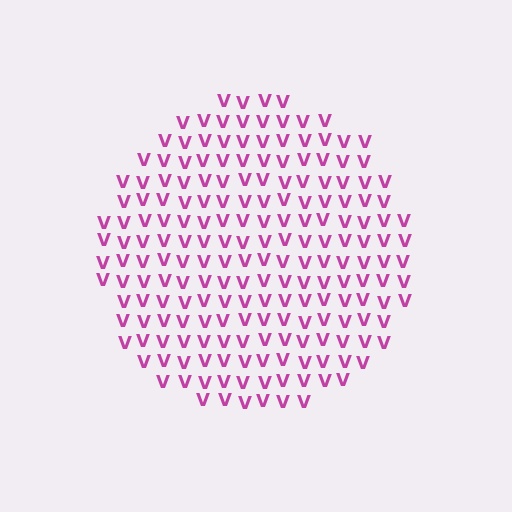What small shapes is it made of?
It is made of small letter V's.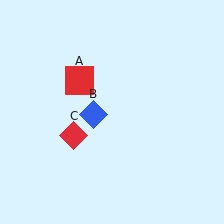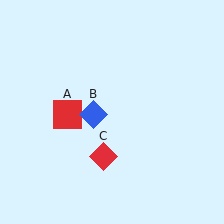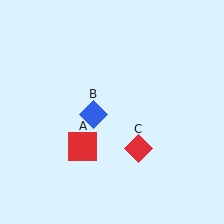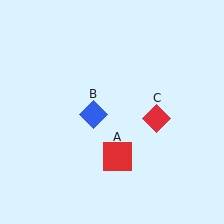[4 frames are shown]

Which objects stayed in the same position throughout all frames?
Blue diamond (object B) remained stationary.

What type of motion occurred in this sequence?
The red square (object A), red diamond (object C) rotated counterclockwise around the center of the scene.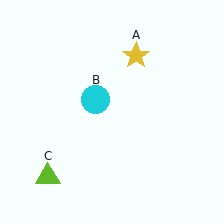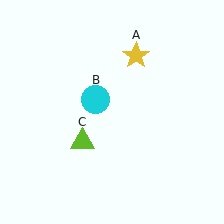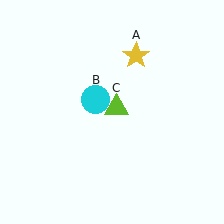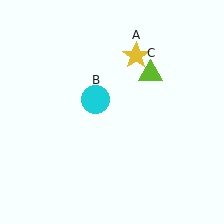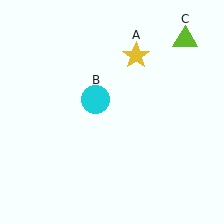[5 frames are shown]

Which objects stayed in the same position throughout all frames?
Yellow star (object A) and cyan circle (object B) remained stationary.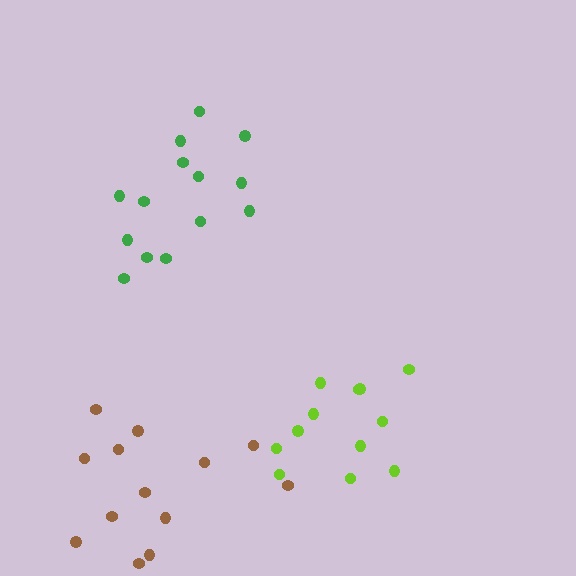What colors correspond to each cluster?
The clusters are colored: lime, green, brown.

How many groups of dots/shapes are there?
There are 3 groups.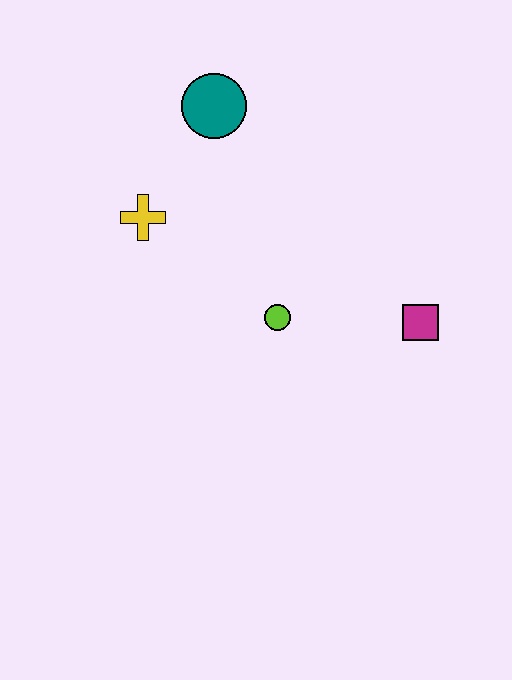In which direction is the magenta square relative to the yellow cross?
The magenta square is to the right of the yellow cross.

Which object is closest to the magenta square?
The lime circle is closest to the magenta square.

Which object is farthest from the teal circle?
The magenta square is farthest from the teal circle.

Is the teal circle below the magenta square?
No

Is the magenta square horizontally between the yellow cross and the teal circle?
No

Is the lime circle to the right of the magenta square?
No